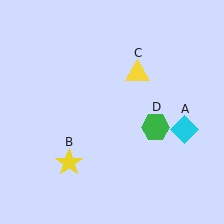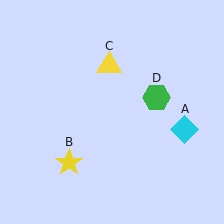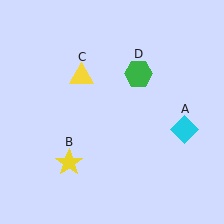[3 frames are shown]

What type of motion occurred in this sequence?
The yellow triangle (object C), green hexagon (object D) rotated counterclockwise around the center of the scene.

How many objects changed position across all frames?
2 objects changed position: yellow triangle (object C), green hexagon (object D).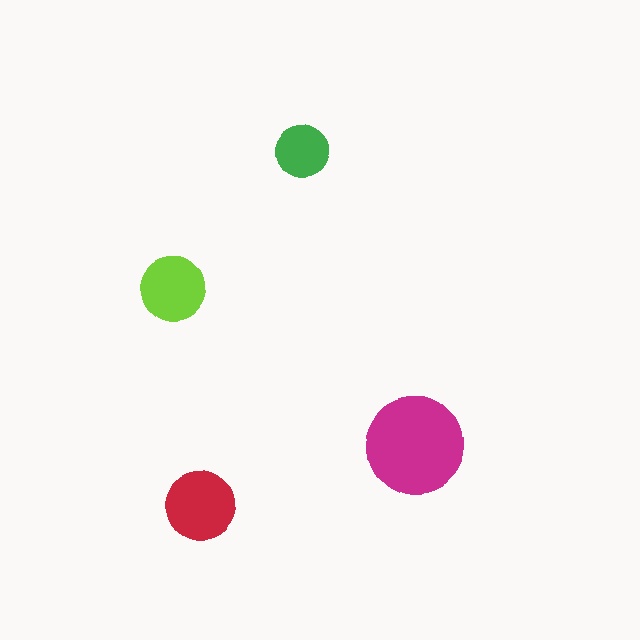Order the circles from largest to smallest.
the magenta one, the red one, the lime one, the green one.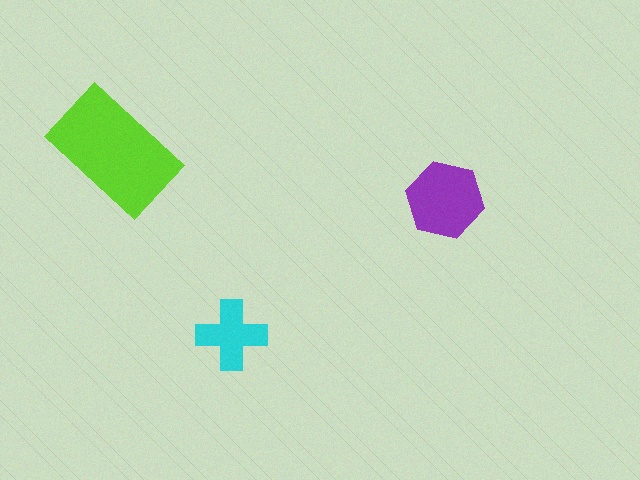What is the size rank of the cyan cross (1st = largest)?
3rd.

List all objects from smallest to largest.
The cyan cross, the purple hexagon, the lime rectangle.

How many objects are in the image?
There are 3 objects in the image.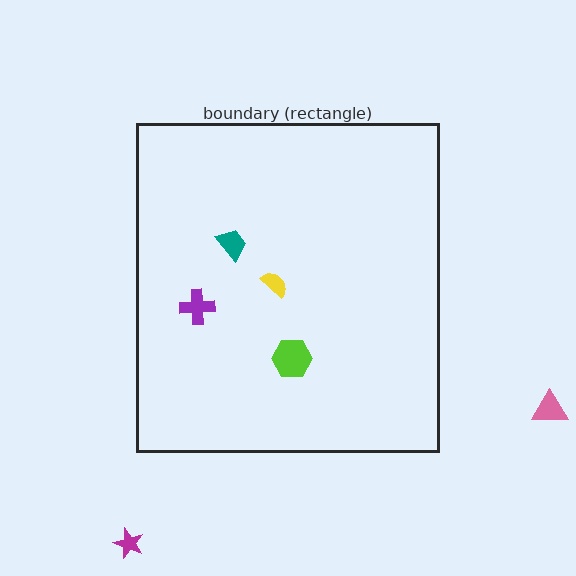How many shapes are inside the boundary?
4 inside, 2 outside.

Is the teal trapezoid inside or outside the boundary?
Inside.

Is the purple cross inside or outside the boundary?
Inside.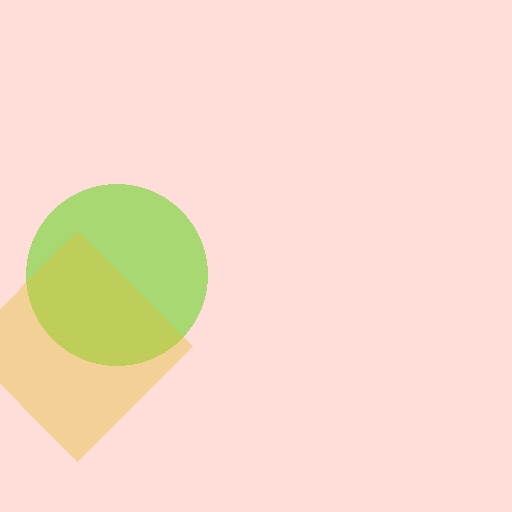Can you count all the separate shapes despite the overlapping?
Yes, there are 2 separate shapes.